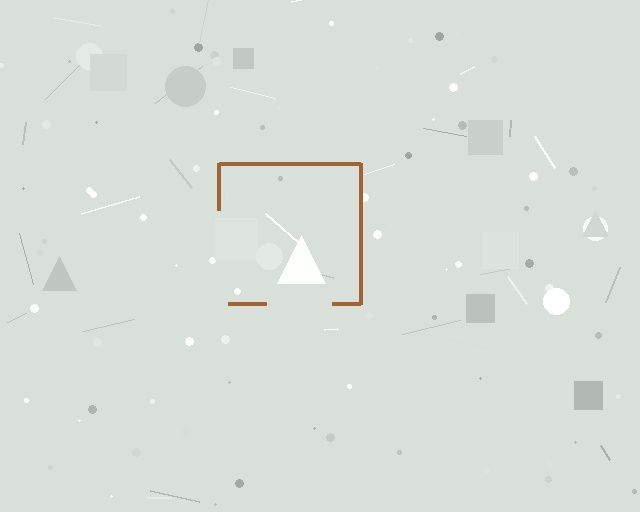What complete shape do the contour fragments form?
The contour fragments form a square.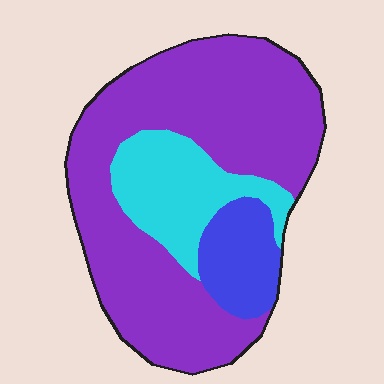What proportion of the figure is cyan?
Cyan covers 20% of the figure.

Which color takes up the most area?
Purple, at roughly 70%.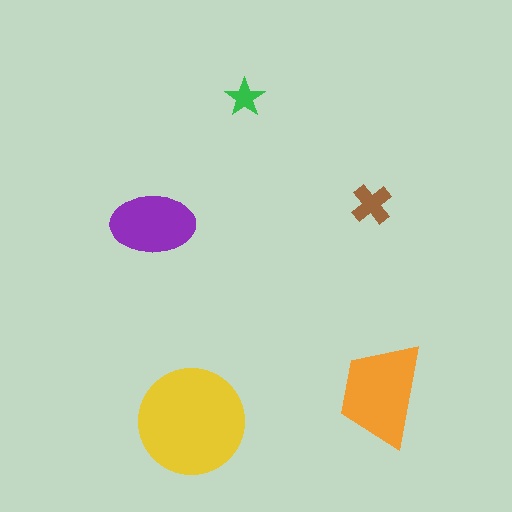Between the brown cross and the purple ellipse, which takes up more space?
The purple ellipse.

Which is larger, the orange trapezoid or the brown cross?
The orange trapezoid.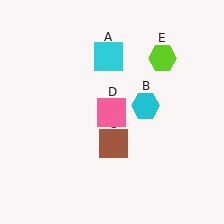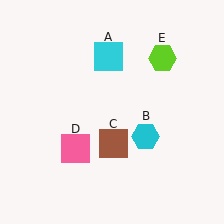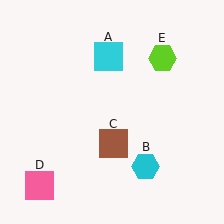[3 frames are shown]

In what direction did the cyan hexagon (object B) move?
The cyan hexagon (object B) moved down.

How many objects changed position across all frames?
2 objects changed position: cyan hexagon (object B), pink square (object D).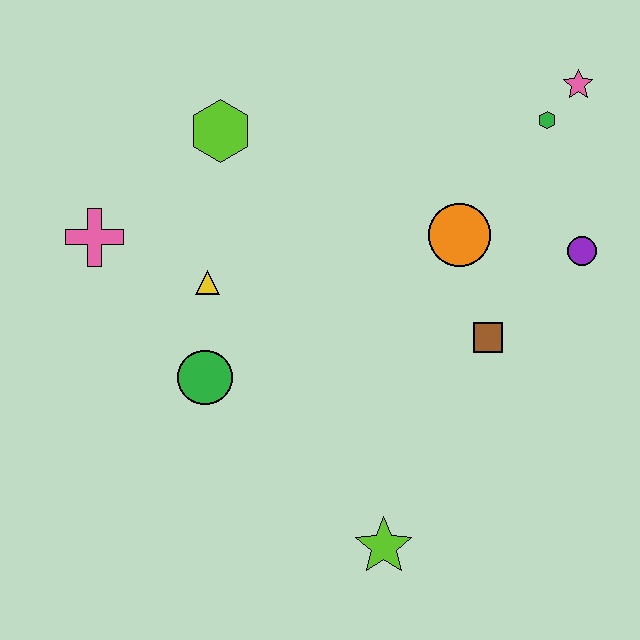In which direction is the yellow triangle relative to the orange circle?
The yellow triangle is to the left of the orange circle.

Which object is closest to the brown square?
The orange circle is closest to the brown square.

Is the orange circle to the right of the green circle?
Yes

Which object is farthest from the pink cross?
The pink star is farthest from the pink cross.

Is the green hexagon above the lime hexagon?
Yes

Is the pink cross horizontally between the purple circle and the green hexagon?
No